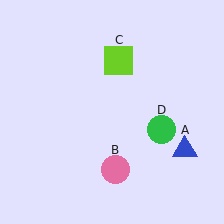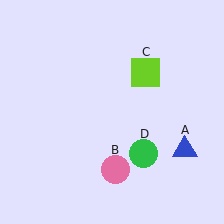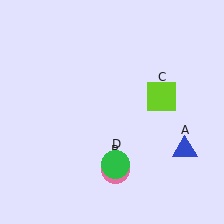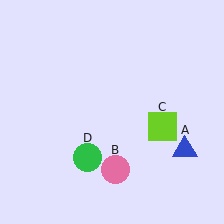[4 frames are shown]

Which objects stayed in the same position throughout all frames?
Blue triangle (object A) and pink circle (object B) remained stationary.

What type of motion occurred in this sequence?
The lime square (object C), green circle (object D) rotated clockwise around the center of the scene.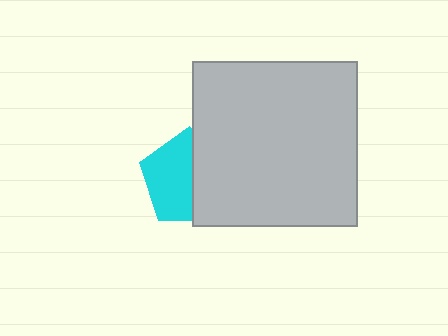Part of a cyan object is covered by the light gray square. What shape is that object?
It is a pentagon.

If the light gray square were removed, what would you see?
You would see the complete cyan pentagon.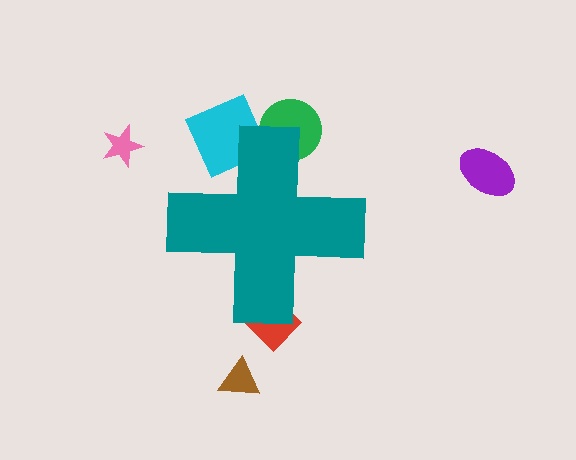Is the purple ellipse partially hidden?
No, the purple ellipse is fully visible.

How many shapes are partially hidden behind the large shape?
3 shapes are partially hidden.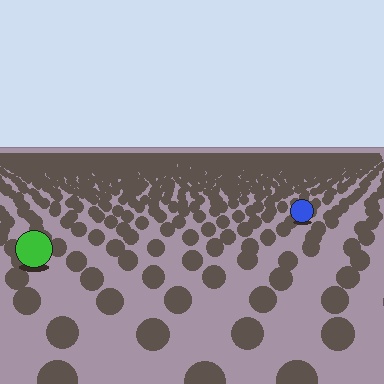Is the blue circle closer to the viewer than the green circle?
No. The green circle is closer — you can tell from the texture gradient: the ground texture is coarser near it.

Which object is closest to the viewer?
The green circle is closest. The texture marks near it are larger and more spread out.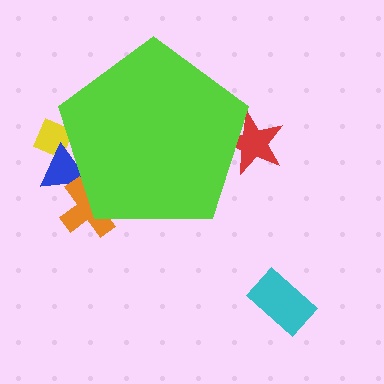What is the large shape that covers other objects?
A lime pentagon.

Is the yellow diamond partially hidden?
Yes, the yellow diamond is partially hidden behind the lime pentagon.